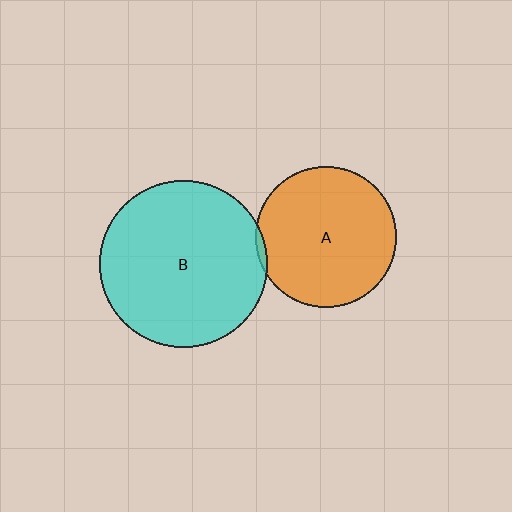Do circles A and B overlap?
Yes.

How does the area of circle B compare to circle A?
Approximately 1.4 times.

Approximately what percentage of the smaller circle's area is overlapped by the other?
Approximately 5%.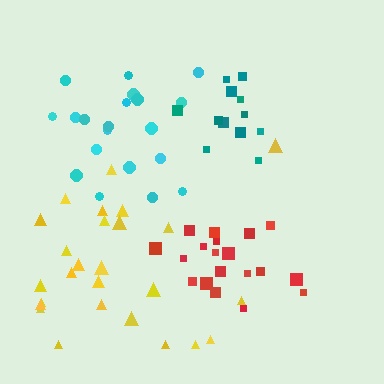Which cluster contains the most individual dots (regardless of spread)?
Yellow (26).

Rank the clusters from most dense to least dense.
teal, red, cyan, yellow.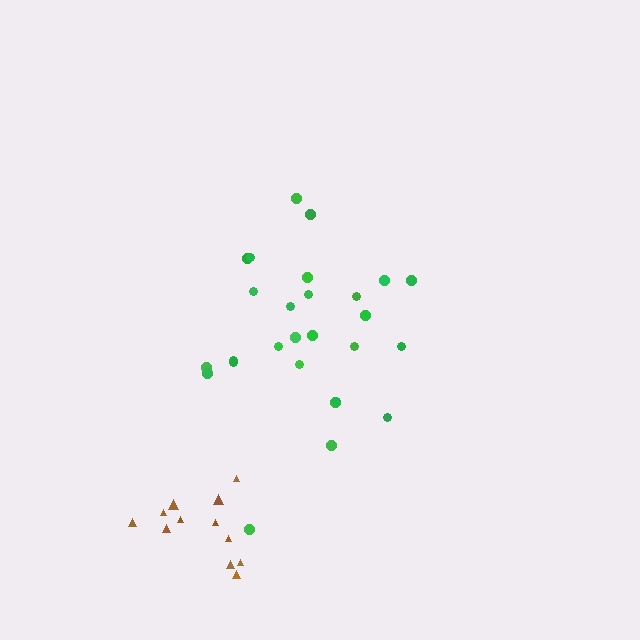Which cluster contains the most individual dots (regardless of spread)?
Green (27).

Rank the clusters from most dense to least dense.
brown, green.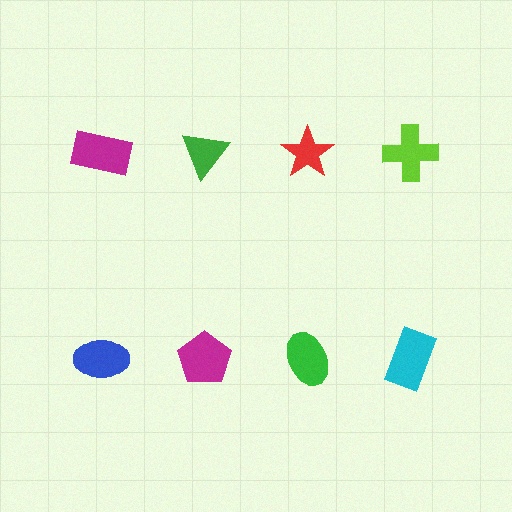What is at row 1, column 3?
A red star.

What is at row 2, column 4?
A cyan rectangle.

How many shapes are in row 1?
4 shapes.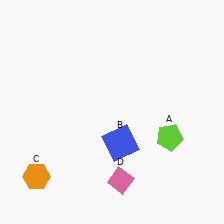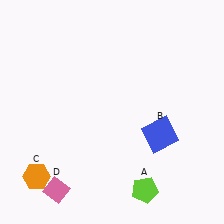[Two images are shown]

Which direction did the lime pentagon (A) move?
The lime pentagon (A) moved down.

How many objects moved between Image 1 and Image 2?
3 objects moved between the two images.